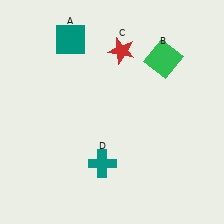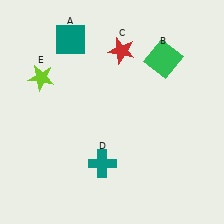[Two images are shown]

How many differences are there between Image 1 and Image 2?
There is 1 difference between the two images.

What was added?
A lime star (E) was added in Image 2.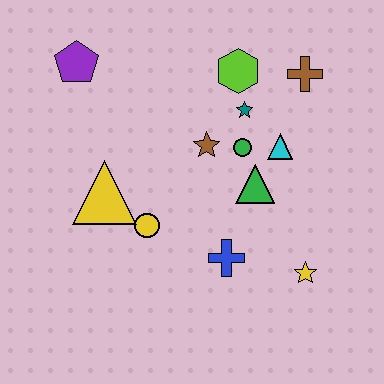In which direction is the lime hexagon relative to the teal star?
The lime hexagon is above the teal star.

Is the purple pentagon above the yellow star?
Yes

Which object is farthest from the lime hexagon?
The yellow star is farthest from the lime hexagon.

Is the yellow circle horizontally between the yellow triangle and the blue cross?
Yes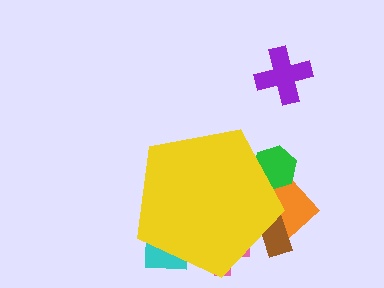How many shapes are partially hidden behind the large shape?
5 shapes are partially hidden.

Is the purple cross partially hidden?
No, the purple cross is fully visible.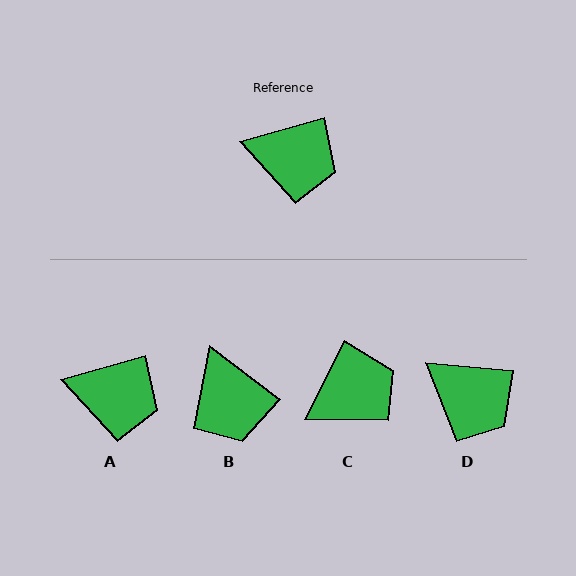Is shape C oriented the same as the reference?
No, it is off by about 47 degrees.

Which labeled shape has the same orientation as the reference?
A.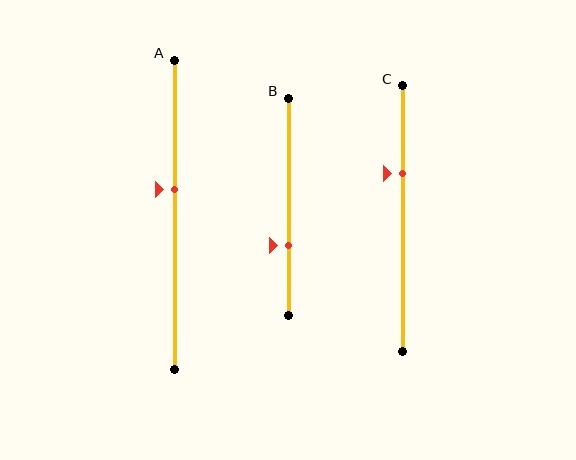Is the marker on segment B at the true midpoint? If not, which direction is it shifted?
No, the marker on segment B is shifted downward by about 18% of the segment length.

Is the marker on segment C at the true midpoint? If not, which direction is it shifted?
No, the marker on segment C is shifted upward by about 17% of the segment length.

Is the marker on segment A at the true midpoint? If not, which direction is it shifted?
No, the marker on segment A is shifted upward by about 8% of the segment length.